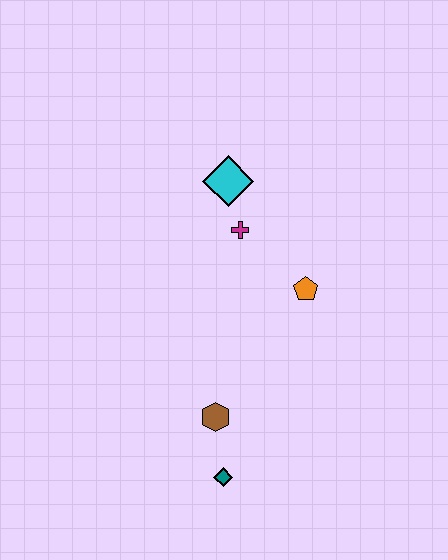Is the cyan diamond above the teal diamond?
Yes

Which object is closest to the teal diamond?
The brown hexagon is closest to the teal diamond.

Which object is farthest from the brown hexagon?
The cyan diamond is farthest from the brown hexagon.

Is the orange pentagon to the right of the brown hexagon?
Yes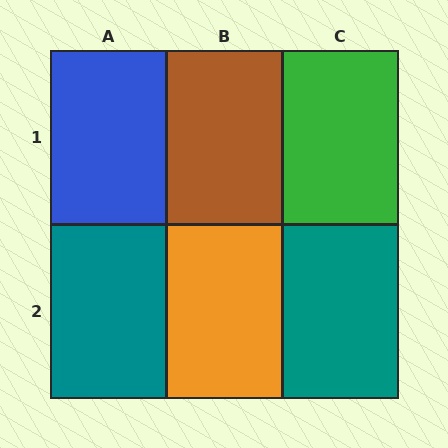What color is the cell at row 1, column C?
Green.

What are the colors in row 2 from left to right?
Teal, orange, teal.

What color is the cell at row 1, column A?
Blue.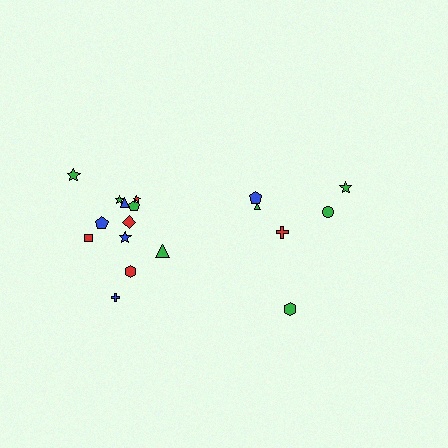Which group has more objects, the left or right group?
The left group.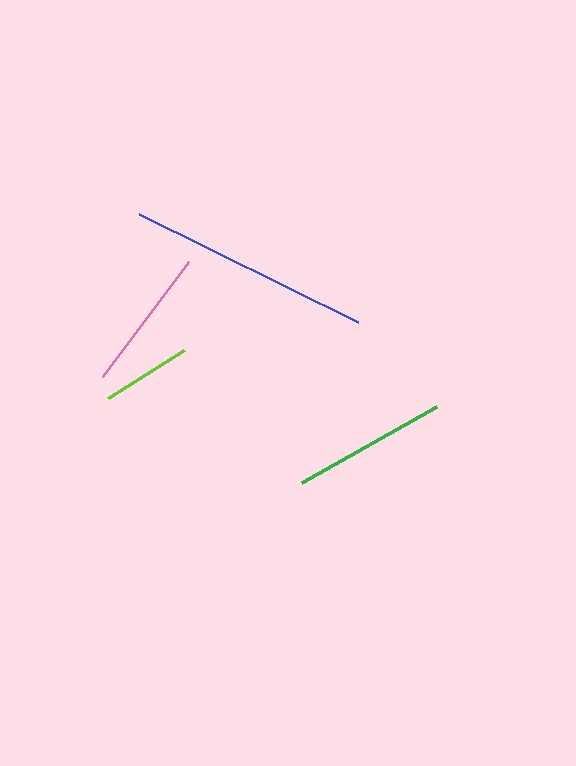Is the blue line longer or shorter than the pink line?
The blue line is longer than the pink line.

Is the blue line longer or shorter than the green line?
The blue line is longer than the green line.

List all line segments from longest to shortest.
From longest to shortest: blue, green, pink, lime.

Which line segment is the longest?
The blue line is the longest at approximately 244 pixels.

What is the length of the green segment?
The green segment is approximately 154 pixels long.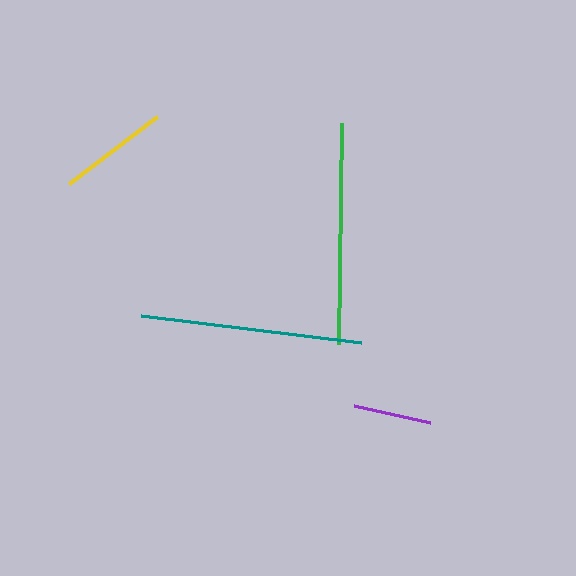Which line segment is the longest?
The teal line is the longest at approximately 221 pixels.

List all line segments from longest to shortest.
From longest to shortest: teal, green, yellow, purple.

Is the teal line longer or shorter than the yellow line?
The teal line is longer than the yellow line.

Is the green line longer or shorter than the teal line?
The teal line is longer than the green line.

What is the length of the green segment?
The green segment is approximately 221 pixels long.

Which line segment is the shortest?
The purple line is the shortest at approximately 78 pixels.